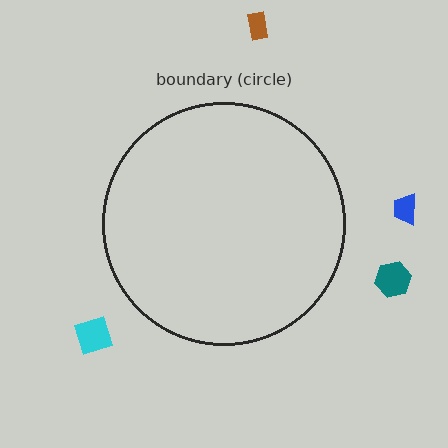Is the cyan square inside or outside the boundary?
Outside.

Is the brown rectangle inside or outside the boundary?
Outside.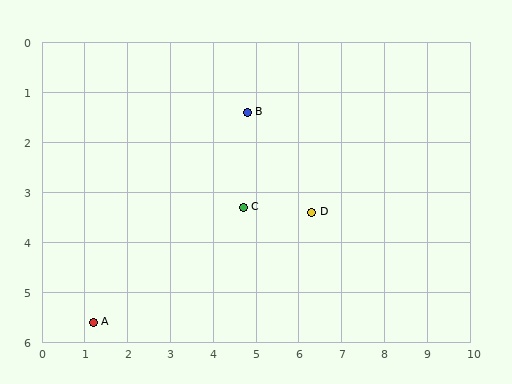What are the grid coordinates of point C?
Point C is at approximately (4.7, 3.3).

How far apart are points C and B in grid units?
Points C and B are about 1.9 grid units apart.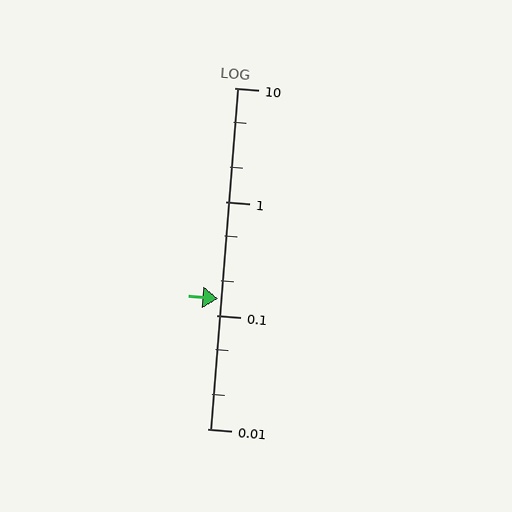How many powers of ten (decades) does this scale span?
The scale spans 3 decades, from 0.01 to 10.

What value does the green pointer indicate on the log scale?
The pointer indicates approximately 0.14.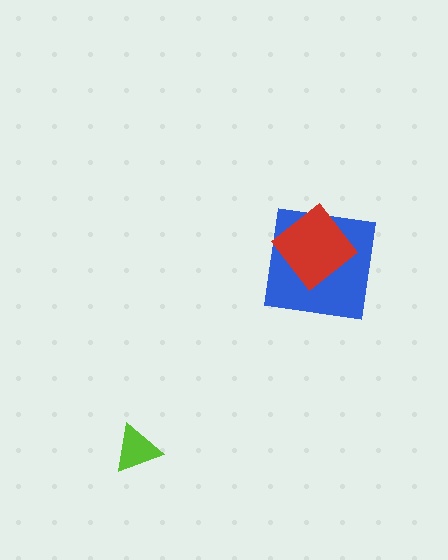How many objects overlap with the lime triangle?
0 objects overlap with the lime triangle.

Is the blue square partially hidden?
Yes, it is partially covered by another shape.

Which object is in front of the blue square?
The red diamond is in front of the blue square.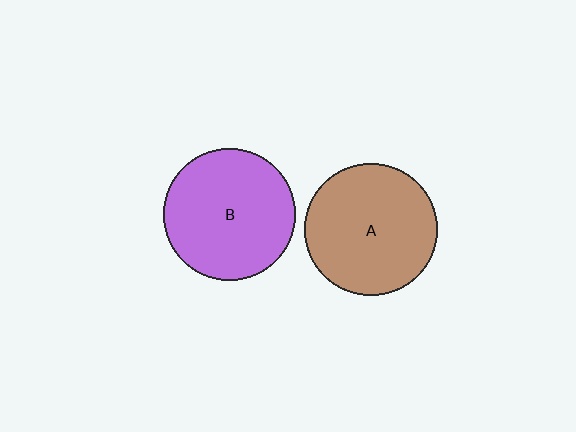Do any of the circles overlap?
No, none of the circles overlap.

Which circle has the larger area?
Circle A (brown).